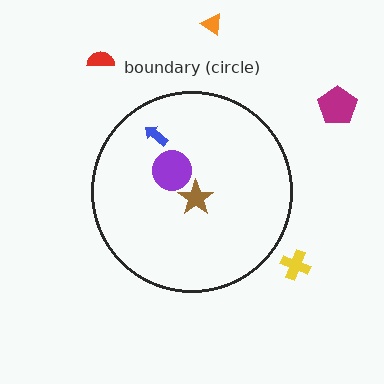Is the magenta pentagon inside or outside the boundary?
Outside.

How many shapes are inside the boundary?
3 inside, 4 outside.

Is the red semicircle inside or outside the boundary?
Outside.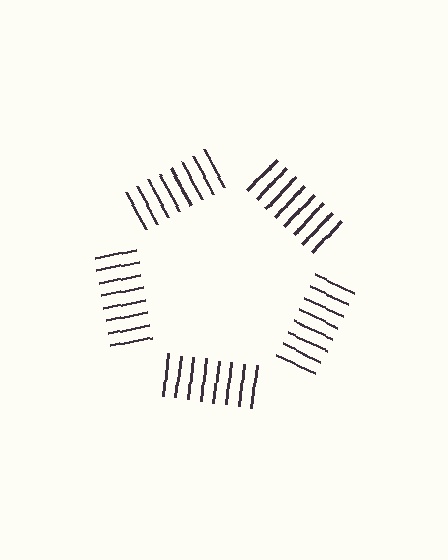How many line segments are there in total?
40 — 8 along each of the 5 edges.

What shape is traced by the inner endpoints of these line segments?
An illusory pentagon — the line segments terminate on its edges but no continuous stroke is drawn.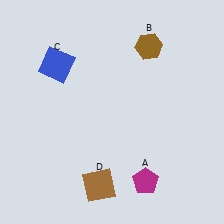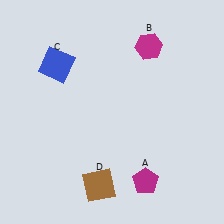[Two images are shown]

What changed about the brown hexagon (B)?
In Image 1, B is brown. In Image 2, it changed to magenta.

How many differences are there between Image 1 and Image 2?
There is 1 difference between the two images.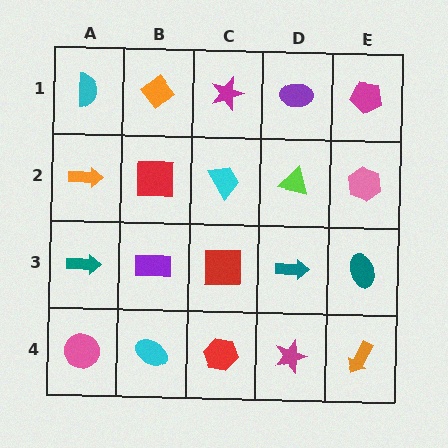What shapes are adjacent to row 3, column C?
A cyan trapezoid (row 2, column C), a red hexagon (row 4, column C), a purple rectangle (row 3, column B), a teal arrow (row 3, column D).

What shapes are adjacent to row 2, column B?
An orange diamond (row 1, column B), a purple rectangle (row 3, column B), an orange arrow (row 2, column A), a cyan trapezoid (row 2, column C).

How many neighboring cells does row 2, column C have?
4.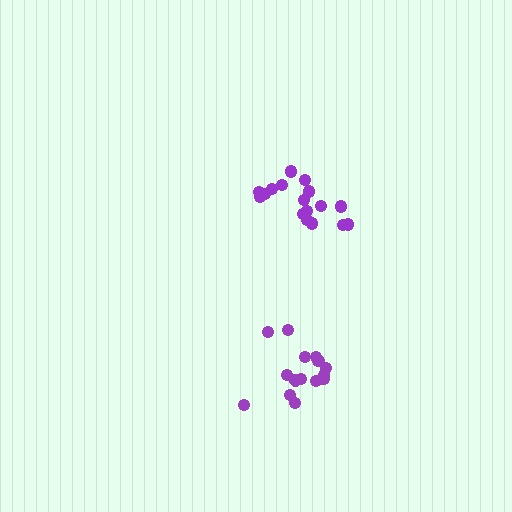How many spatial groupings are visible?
There are 2 spatial groupings.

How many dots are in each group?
Group 1: 17 dots, Group 2: 15 dots (32 total).